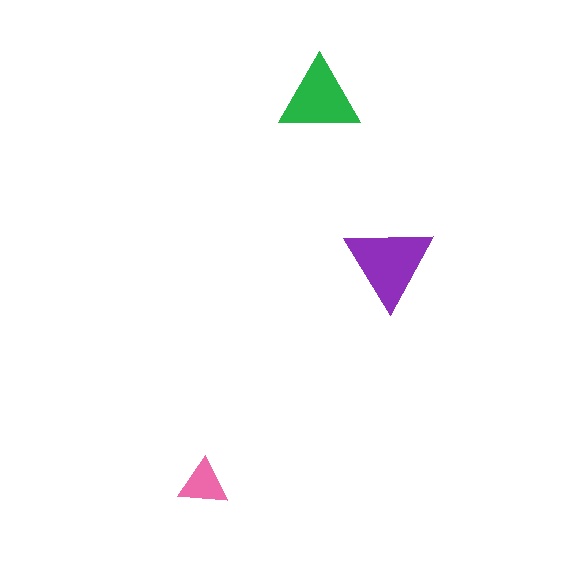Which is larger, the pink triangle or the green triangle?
The green one.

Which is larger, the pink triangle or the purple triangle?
The purple one.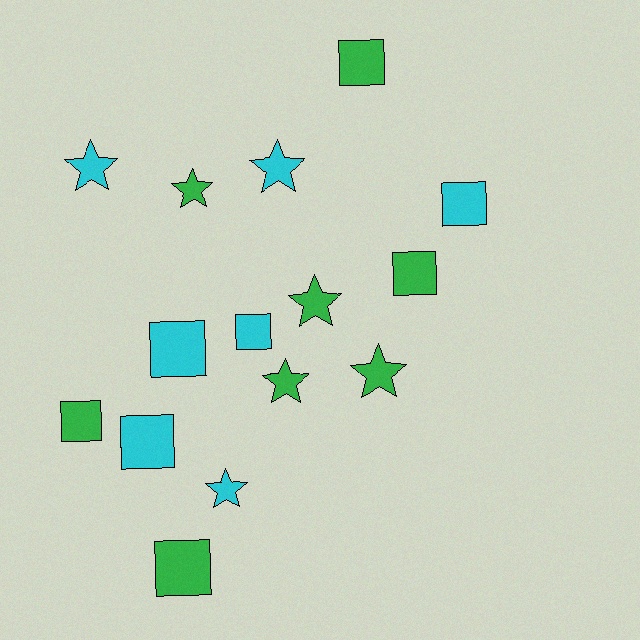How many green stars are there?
There are 4 green stars.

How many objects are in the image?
There are 15 objects.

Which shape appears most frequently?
Square, with 8 objects.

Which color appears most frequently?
Green, with 8 objects.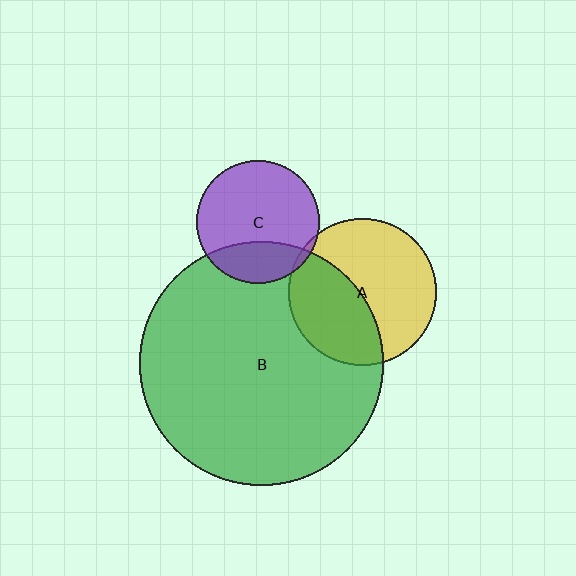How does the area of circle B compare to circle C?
Approximately 4.0 times.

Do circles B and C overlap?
Yes.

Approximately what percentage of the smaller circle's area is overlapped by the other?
Approximately 25%.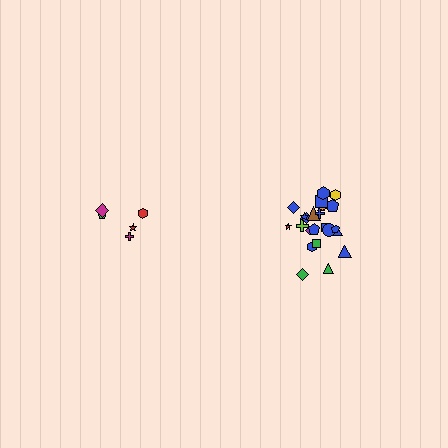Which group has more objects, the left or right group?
The right group.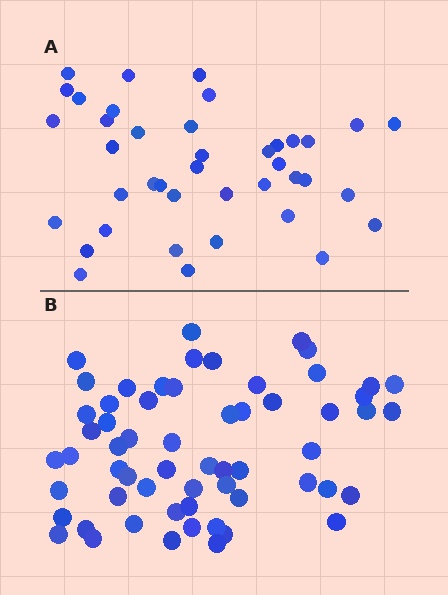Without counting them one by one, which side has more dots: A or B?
Region B (the bottom region) has more dots.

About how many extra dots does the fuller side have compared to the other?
Region B has approximately 20 more dots than region A.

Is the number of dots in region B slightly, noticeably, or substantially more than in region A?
Region B has substantially more. The ratio is roughly 1.5 to 1.